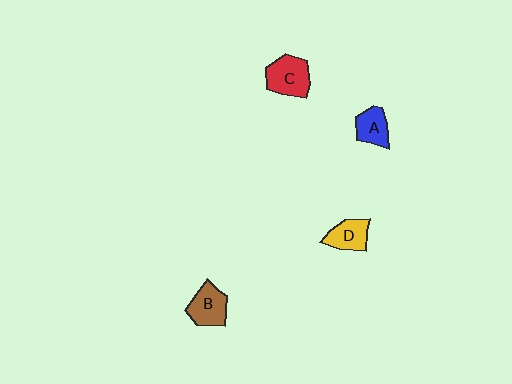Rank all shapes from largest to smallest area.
From largest to smallest: C (red), B (brown), D (yellow), A (blue).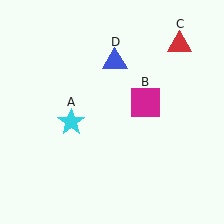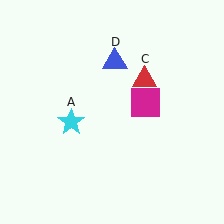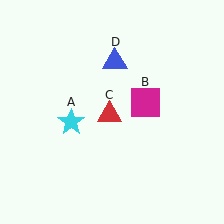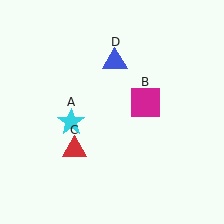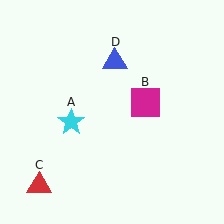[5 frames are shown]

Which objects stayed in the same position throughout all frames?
Cyan star (object A) and magenta square (object B) and blue triangle (object D) remained stationary.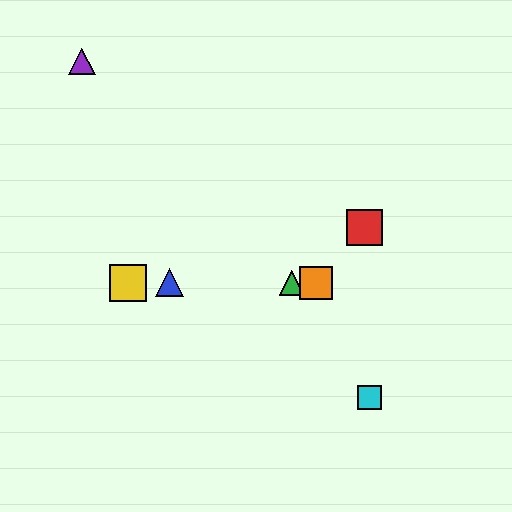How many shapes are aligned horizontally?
4 shapes (the blue triangle, the green triangle, the yellow square, the orange square) are aligned horizontally.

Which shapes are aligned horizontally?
The blue triangle, the green triangle, the yellow square, the orange square are aligned horizontally.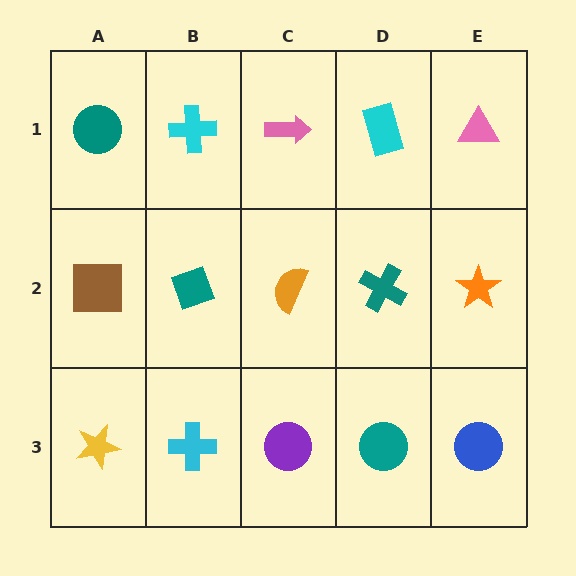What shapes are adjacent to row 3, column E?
An orange star (row 2, column E), a teal circle (row 3, column D).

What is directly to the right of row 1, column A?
A cyan cross.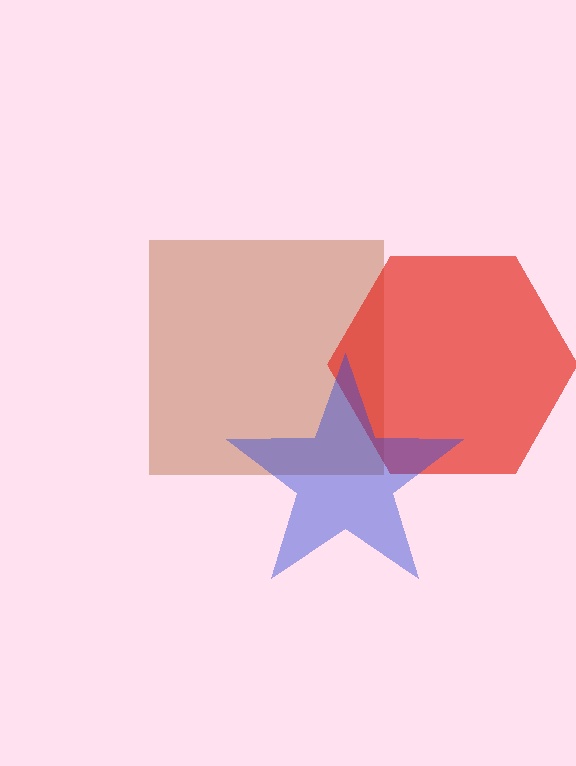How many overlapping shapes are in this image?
There are 3 overlapping shapes in the image.